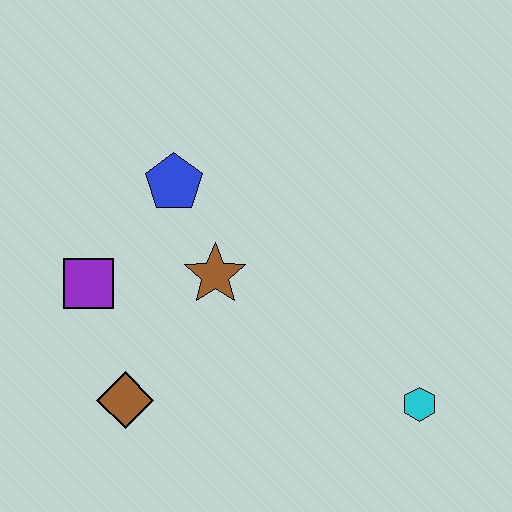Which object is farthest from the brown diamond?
The cyan hexagon is farthest from the brown diamond.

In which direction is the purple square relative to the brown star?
The purple square is to the left of the brown star.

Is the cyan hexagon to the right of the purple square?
Yes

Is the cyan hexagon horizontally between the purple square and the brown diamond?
No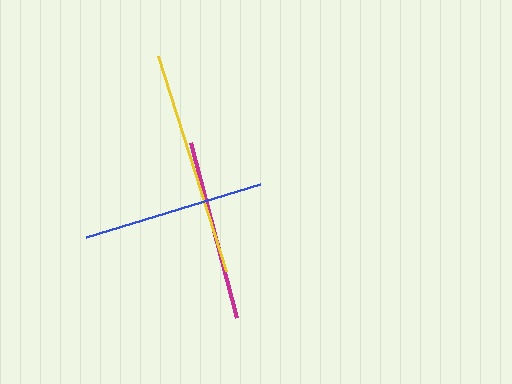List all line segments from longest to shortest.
From longest to shortest: yellow, blue, magenta.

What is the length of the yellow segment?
The yellow segment is approximately 226 pixels long.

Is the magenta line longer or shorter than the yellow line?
The yellow line is longer than the magenta line.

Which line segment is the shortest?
The magenta line is the shortest at approximately 181 pixels.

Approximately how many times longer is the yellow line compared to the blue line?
The yellow line is approximately 1.2 times the length of the blue line.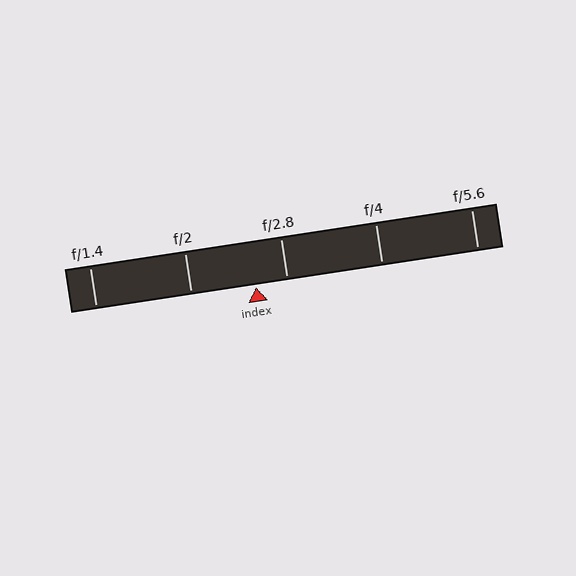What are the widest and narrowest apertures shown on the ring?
The widest aperture shown is f/1.4 and the narrowest is f/5.6.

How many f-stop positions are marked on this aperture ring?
There are 5 f-stop positions marked.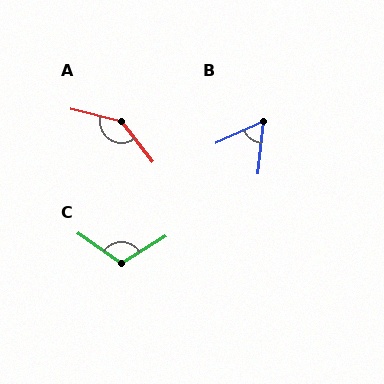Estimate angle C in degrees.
Approximately 113 degrees.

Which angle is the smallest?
B, at approximately 59 degrees.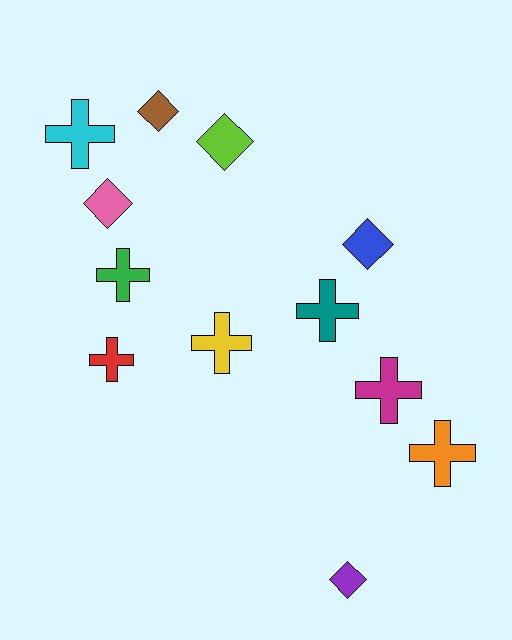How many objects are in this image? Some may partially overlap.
There are 12 objects.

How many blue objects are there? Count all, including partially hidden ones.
There is 1 blue object.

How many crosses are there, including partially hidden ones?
There are 7 crosses.